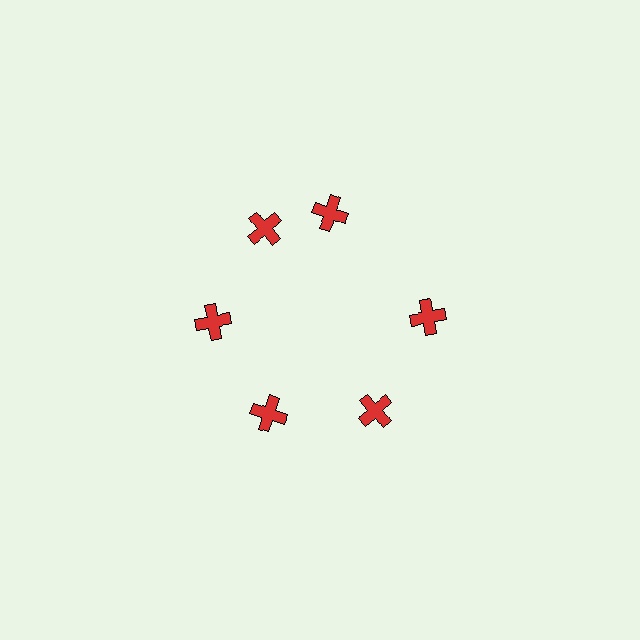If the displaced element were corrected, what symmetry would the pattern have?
It would have 6-fold rotational symmetry — the pattern would map onto itself every 60 degrees.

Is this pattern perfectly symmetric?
No. The 6 red crosses are arranged in a ring, but one element near the 1 o'clock position is rotated out of alignment along the ring, breaking the 6-fold rotational symmetry.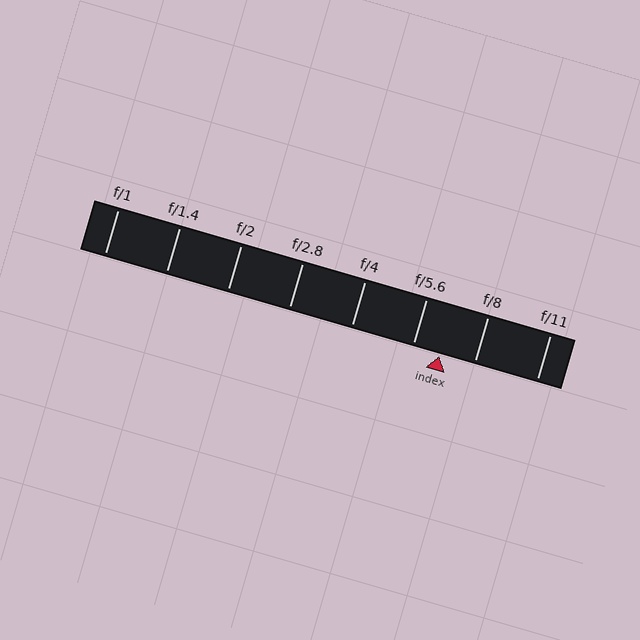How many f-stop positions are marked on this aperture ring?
There are 8 f-stop positions marked.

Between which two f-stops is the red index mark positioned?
The index mark is between f/5.6 and f/8.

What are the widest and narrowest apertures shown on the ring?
The widest aperture shown is f/1 and the narrowest is f/11.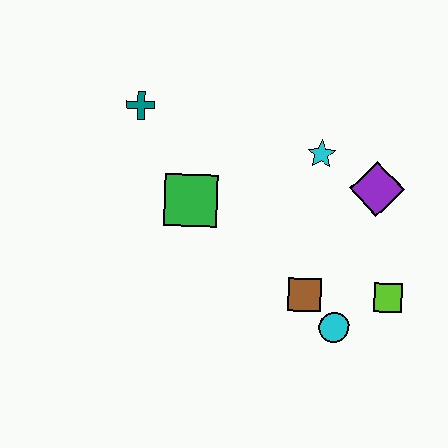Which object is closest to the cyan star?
The purple diamond is closest to the cyan star.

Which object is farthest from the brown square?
The teal cross is farthest from the brown square.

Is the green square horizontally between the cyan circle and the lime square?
No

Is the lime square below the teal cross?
Yes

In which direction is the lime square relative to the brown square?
The lime square is to the right of the brown square.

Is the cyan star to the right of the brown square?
Yes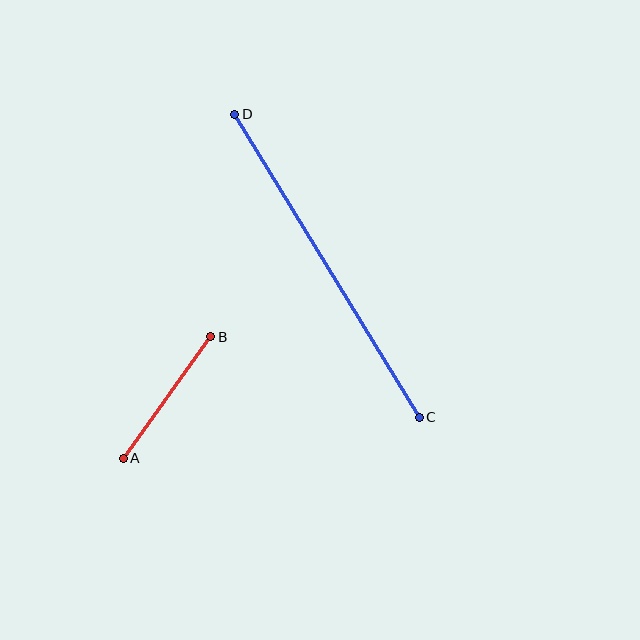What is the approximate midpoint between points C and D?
The midpoint is at approximately (327, 266) pixels.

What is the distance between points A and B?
The distance is approximately 150 pixels.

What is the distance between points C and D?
The distance is approximately 355 pixels.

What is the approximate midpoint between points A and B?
The midpoint is at approximately (167, 397) pixels.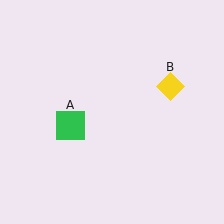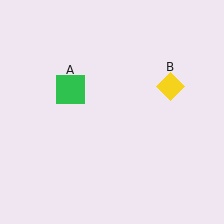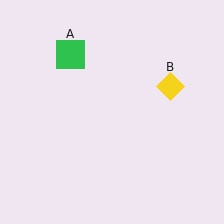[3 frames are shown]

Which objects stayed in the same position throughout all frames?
Yellow diamond (object B) remained stationary.